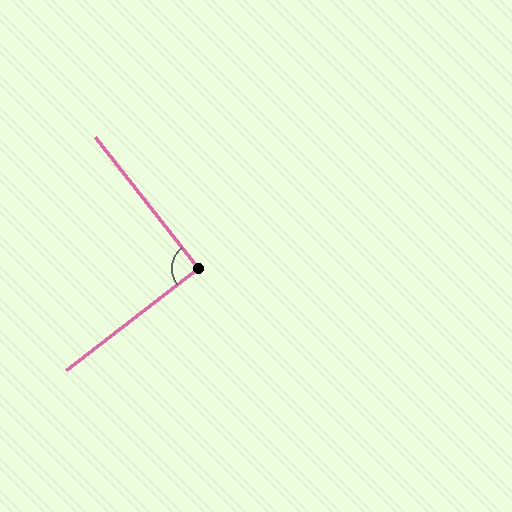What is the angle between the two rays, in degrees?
Approximately 90 degrees.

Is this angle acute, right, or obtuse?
It is approximately a right angle.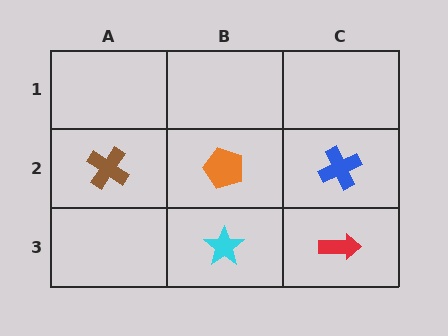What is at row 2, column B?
An orange pentagon.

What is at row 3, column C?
A red arrow.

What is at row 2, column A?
A brown cross.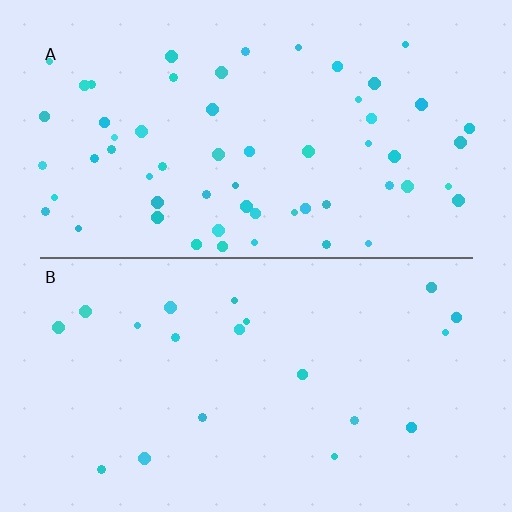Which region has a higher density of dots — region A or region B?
A (the top).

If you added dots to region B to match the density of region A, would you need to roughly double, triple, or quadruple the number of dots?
Approximately triple.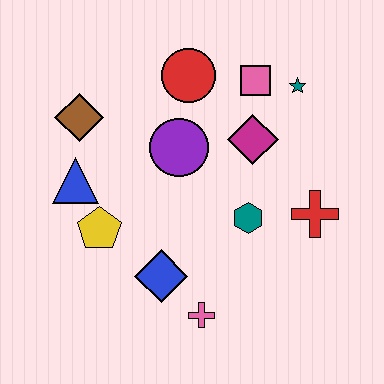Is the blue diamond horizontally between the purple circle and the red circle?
No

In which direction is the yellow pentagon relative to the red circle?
The yellow pentagon is below the red circle.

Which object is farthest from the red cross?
The brown diamond is farthest from the red cross.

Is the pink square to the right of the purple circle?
Yes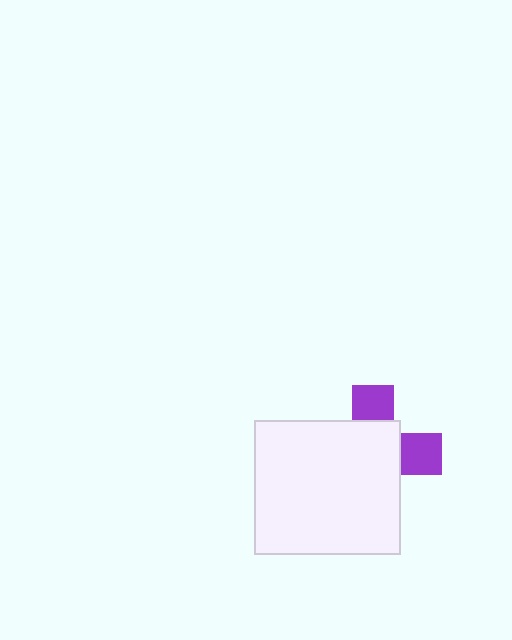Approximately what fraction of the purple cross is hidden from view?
Roughly 68% of the purple cross is hidden behind the white rectangle.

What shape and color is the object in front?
The object in front is a white rectangle.